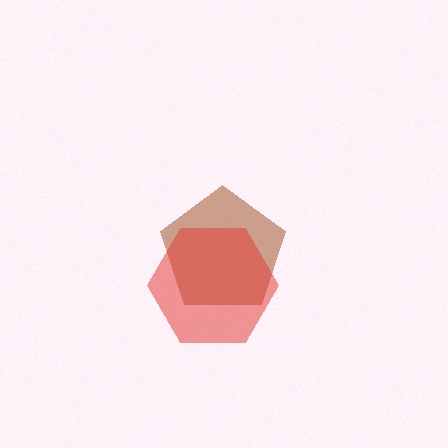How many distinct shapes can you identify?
There are 2 distinct shapes: a brown pentagon, a red hexagon.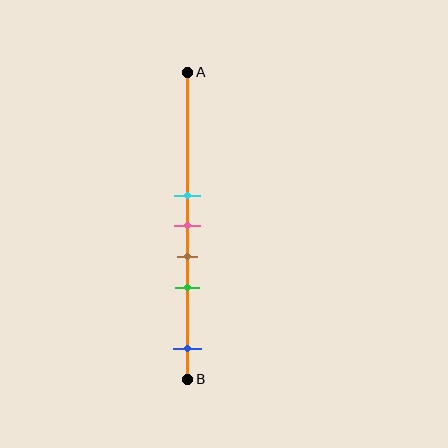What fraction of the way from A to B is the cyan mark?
The cyan mark is approximately 40% (0.4) of the way from A to B.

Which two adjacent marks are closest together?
The cyan and pink marks are the closest adjacent pair.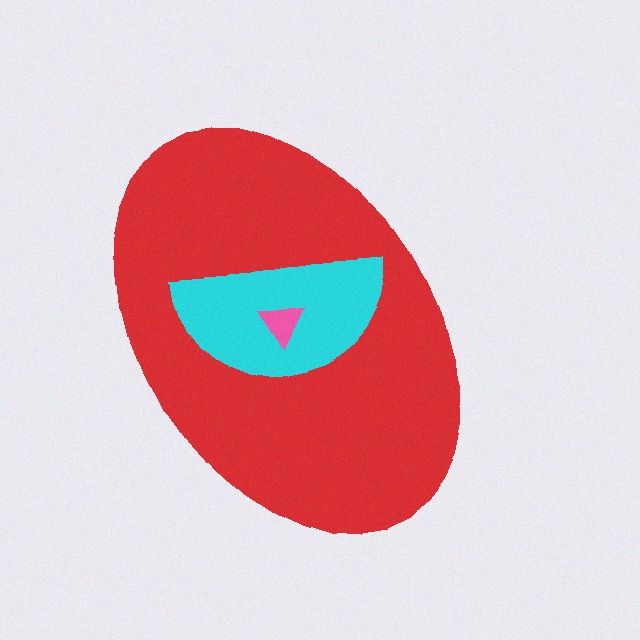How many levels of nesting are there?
3.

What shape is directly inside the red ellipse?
The cyan semicircle.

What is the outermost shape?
The red ellipse.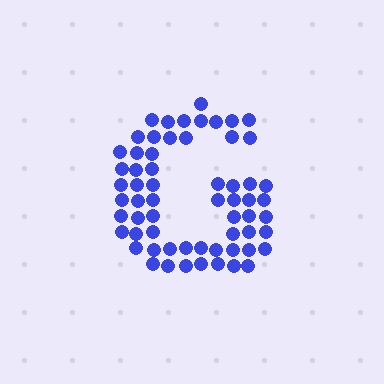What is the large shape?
The large shape is the letter G.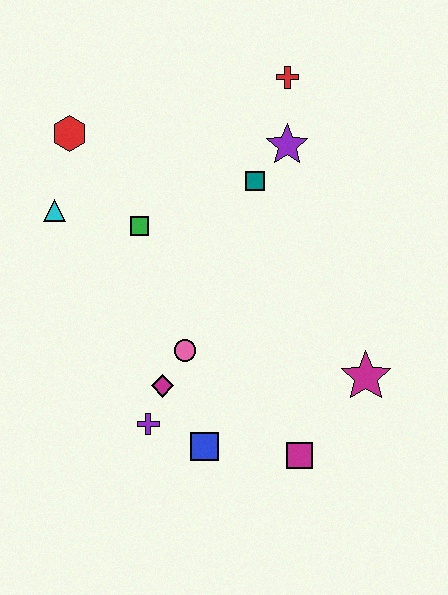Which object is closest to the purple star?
The teal square is closest to the purple star.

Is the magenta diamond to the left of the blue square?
Yes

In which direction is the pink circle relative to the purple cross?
The pink circle is above the purple cross.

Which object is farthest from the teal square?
The magenta square is farthest from the teal square.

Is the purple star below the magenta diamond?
No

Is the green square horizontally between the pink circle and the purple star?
No